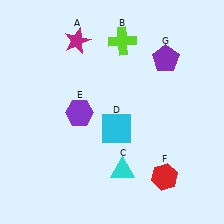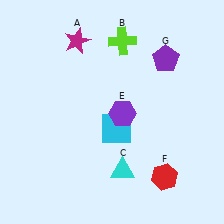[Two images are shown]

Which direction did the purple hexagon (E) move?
The purple hexagon (E) moved right.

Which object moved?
The purple hexagon (E) moved right.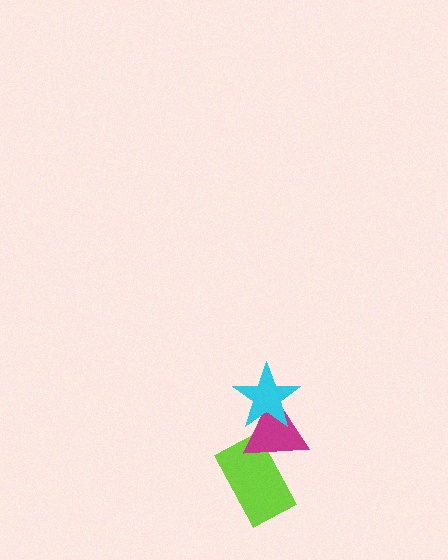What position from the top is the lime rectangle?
The lime rectangle is 3rd from the top.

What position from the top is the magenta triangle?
The magenta triangle is 2nd from the top.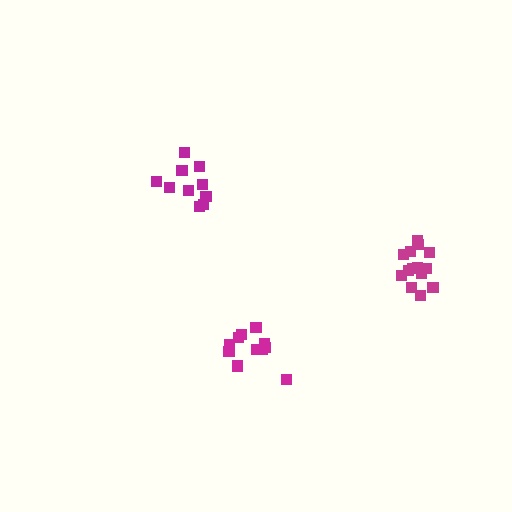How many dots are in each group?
Group 1: 14 dots, Group 2: 11 dots, Group 3: 10 dots (35 total).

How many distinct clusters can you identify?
There are 3 distinct clusters.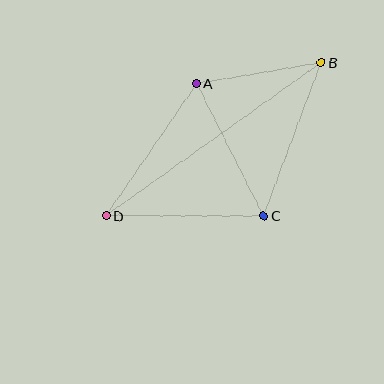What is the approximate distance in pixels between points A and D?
The distance between A and D is approximately 160 pixels.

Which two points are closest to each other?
Points A and B are closest to each other.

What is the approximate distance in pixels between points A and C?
The distance between A and C is approximately 148 pixels.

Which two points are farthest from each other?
Points B and D are farthest from each other.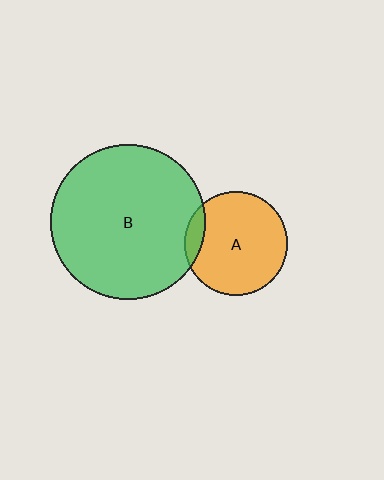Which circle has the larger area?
Circle B (green).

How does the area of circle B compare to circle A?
Approximately 2.3 times.